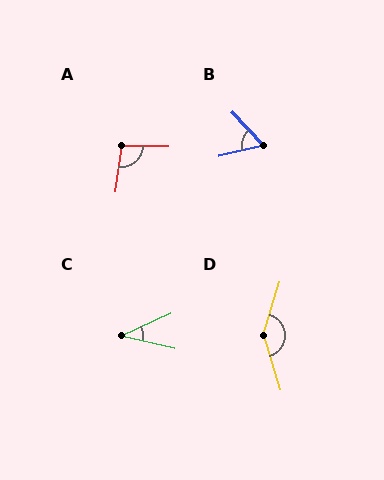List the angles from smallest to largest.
C (38°), B (60°), A (97°), D (146°).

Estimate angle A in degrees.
Approximately 97 degrees.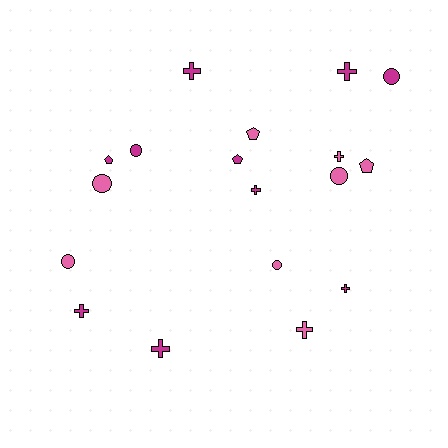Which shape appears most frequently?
Cross, with 8 objects.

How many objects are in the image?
There are 18 objects.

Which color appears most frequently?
Magenta, with 10 objects.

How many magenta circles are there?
There are 2 magenta circles.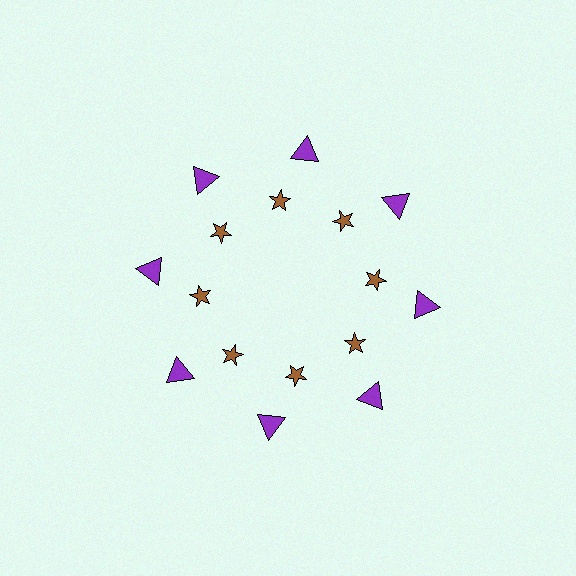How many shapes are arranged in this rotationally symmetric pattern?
There are 16 shapes, arranged in 8 groups of 2.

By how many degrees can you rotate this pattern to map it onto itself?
The pattern maps onto itself every 45 degrees of rotation.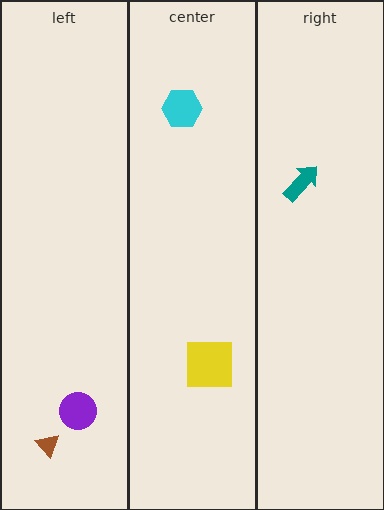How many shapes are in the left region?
2.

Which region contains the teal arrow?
The right region.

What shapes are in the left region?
The brown triangle, the purple circle.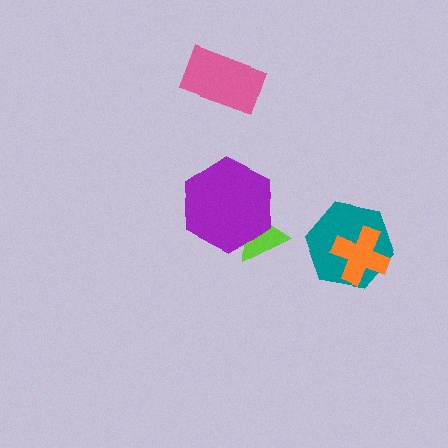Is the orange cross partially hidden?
No, no other shape covers it.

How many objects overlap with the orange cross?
1 object overlaps with the orange cross.